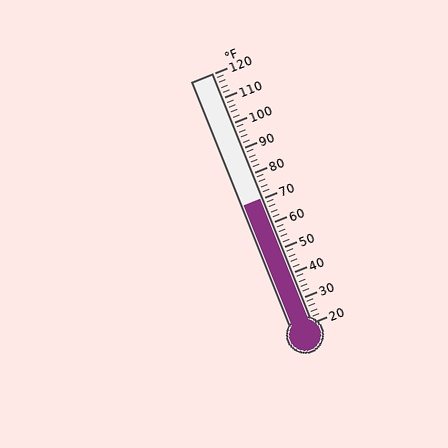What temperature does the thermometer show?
The thermometer shows approximately 70°F.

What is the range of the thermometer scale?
The thermometer scale ranges from 20°F to 120°F.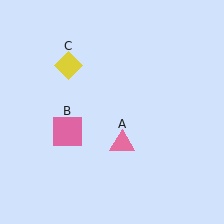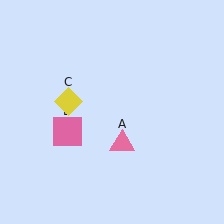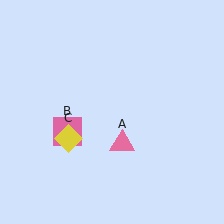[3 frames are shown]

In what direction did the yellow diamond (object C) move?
The yellow diamond (object C) moved down.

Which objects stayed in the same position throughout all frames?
Pink triangle (object A) and pink square (object B) remained stationary.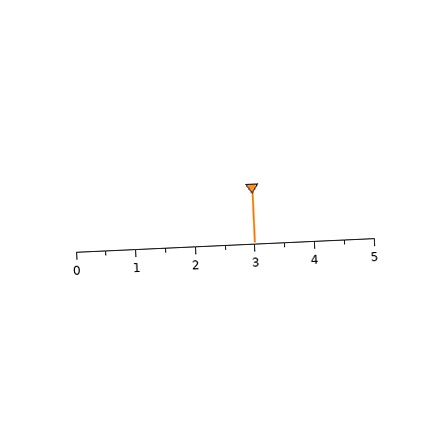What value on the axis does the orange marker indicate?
The marker indicates approximately 3.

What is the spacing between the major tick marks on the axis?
The major ticks are spaced 1 apart.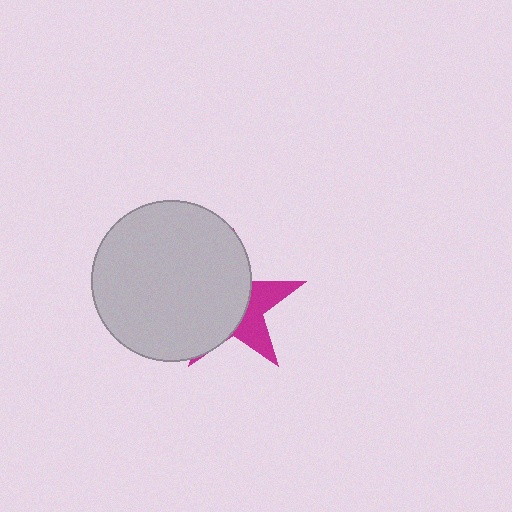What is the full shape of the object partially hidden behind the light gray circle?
The partially hidden object is a magenta star.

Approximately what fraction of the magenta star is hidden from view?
Roughly 66% of the magenta star is hidden behind the light gray circle.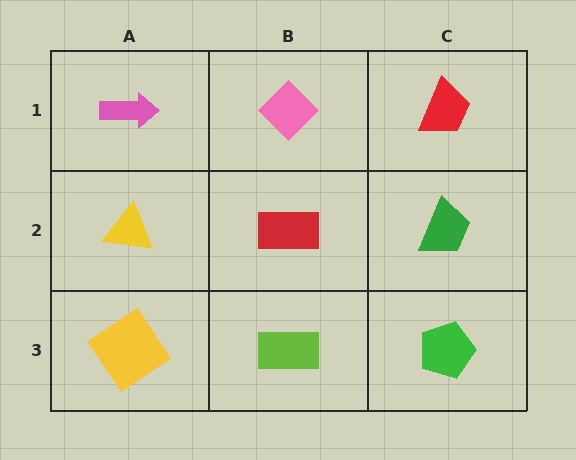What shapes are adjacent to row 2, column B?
A pink diamond (row 1, column B), a lime rectangle (row 3, column B), a yellow triangle (row 2, column A), a green trapezoid (row 2, column C).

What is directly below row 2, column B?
A lime rectangle.